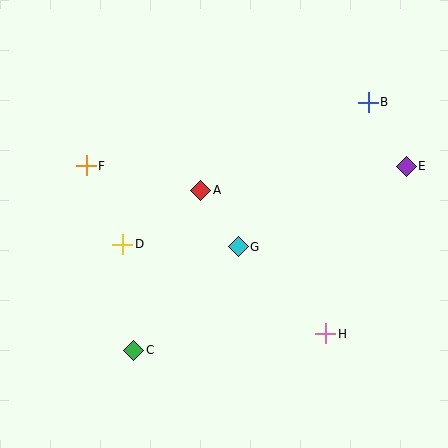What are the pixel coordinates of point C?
Point C is at (134, 350).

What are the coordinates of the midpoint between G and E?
The midpoint between G and E is at (322, 206).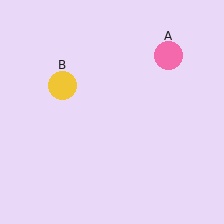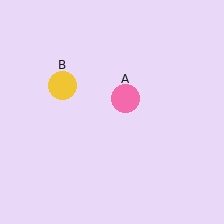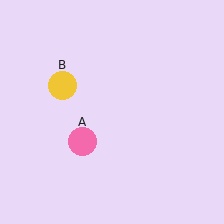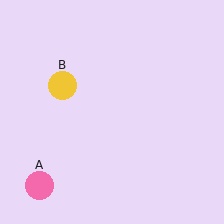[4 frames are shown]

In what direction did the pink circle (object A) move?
The pink circle (object A) moved down and to the left.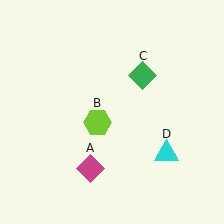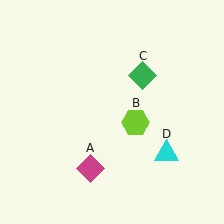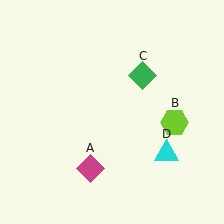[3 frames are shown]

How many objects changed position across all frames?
1 object changed position: lime hexagon (object B).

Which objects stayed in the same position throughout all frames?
Magenta diamond (object A) and green diamond (object C) and cyan triangle (object D) remained stationary.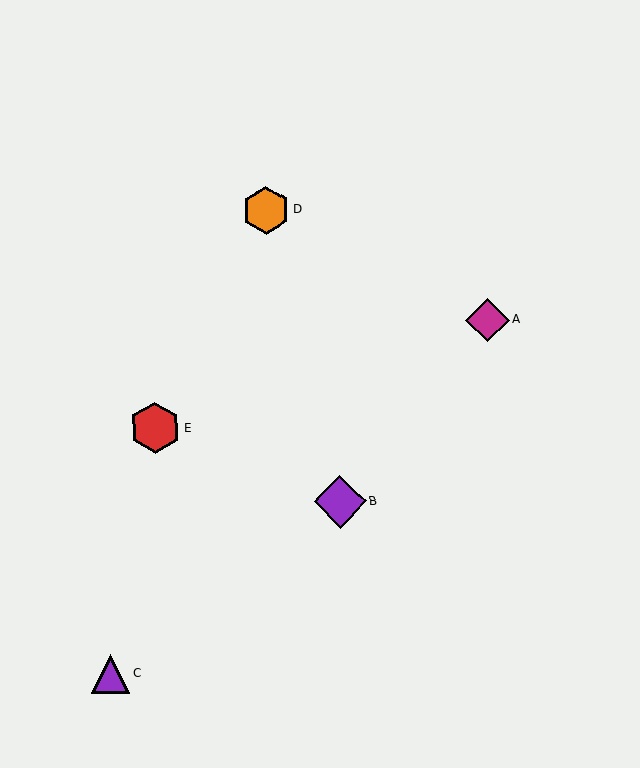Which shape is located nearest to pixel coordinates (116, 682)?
The purple triangle (labeled C) at (110, 674) is nearest to that location.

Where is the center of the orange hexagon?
The center of the orange hexagon is at (266, 210).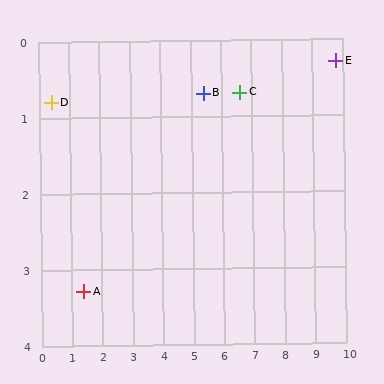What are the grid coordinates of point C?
Point C is at approximately (6.6, 0.7).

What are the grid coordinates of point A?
Point A is at approximately (1.4, 3.3).